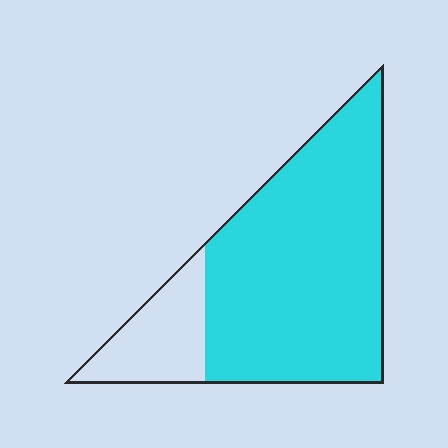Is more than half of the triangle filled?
Yes.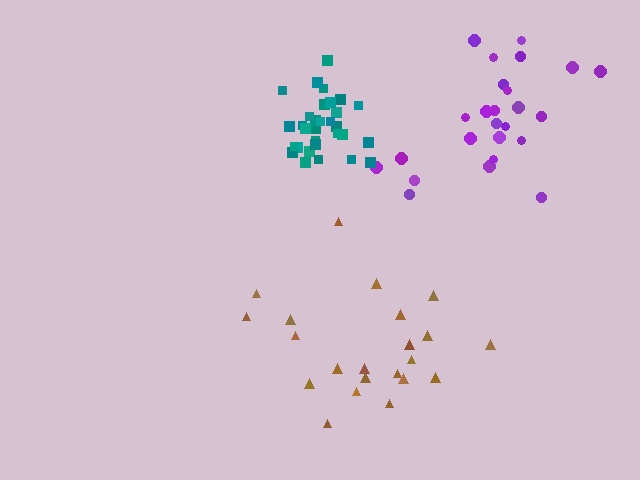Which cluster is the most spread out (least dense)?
Brown.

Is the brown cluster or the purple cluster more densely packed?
Purple.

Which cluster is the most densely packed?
Teal.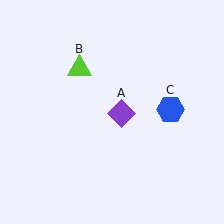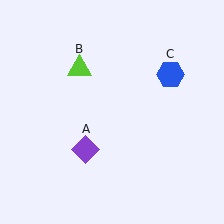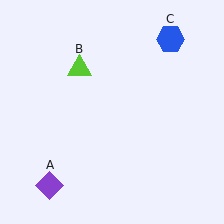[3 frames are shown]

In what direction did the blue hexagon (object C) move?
The blue hexagon (object C) moved up.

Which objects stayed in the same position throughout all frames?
Lime triangle (object B) remained stationary.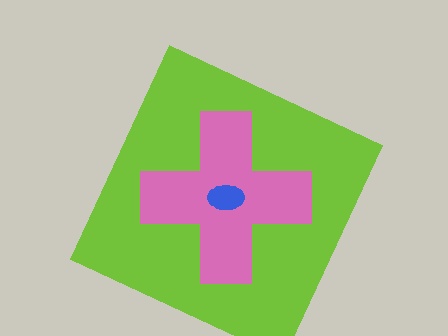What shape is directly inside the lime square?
The pink cross.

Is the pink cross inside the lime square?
Yes.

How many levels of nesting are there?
3.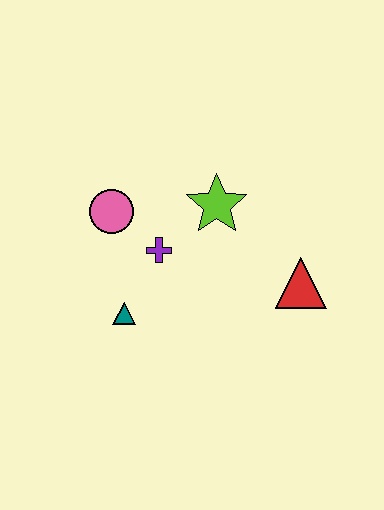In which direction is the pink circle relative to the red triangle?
The pink circle is to the left of the red triangle.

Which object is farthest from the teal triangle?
The red triangle is farthest from the teal triangle.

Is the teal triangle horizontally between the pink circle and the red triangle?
Yes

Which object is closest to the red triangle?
The lime star is closest to the red triangle.